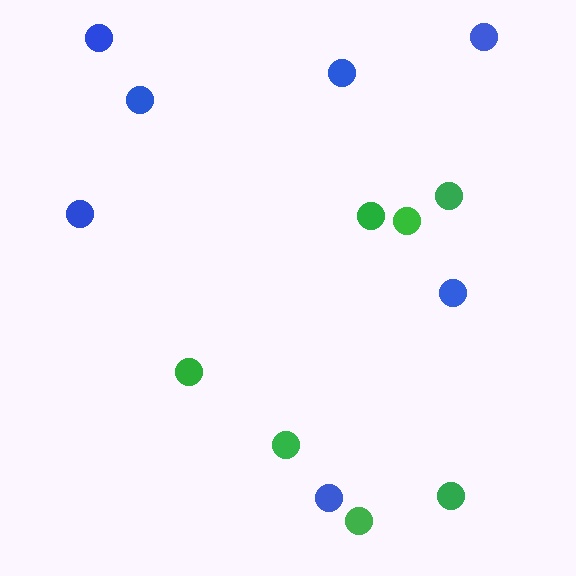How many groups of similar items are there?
There are 2 groups: one group of green circles (7) and one group of blue circles (7).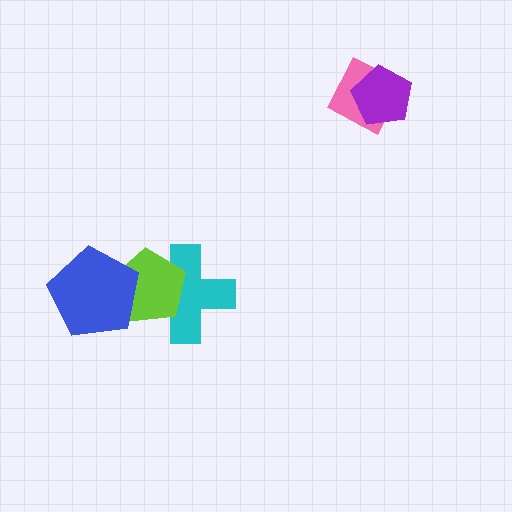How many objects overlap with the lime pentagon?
2 objects overlap with the lime pentagon.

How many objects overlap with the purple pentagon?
1 object overlaps with the purple pentagon.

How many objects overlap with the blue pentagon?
1 object overlaps with the blue pentagon.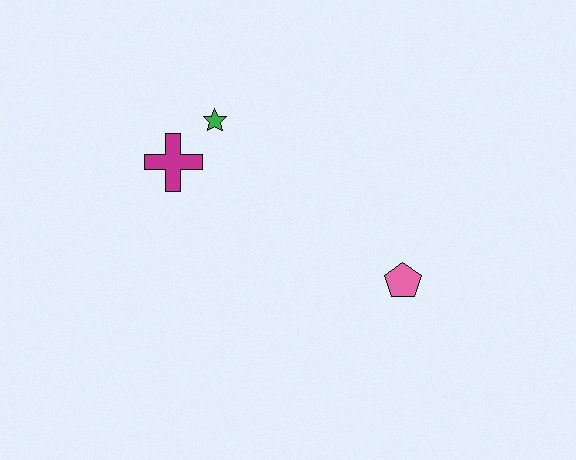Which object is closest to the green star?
The magenta cross is closest to the green star.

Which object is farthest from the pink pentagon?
The magenta cross is farthest from the pink pentagon.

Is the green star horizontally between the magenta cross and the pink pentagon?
Yes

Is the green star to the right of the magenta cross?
Yes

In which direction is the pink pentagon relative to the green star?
The pink pentagon is to the right of the green star.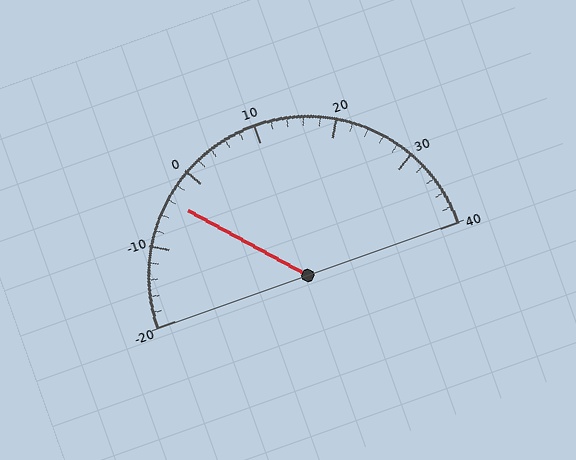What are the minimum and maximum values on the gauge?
The gauge ranges from -20 to 40.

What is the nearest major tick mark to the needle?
The nearest major tick mark is 0.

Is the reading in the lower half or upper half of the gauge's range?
The reading is in the lower half of the range (-20 to 40).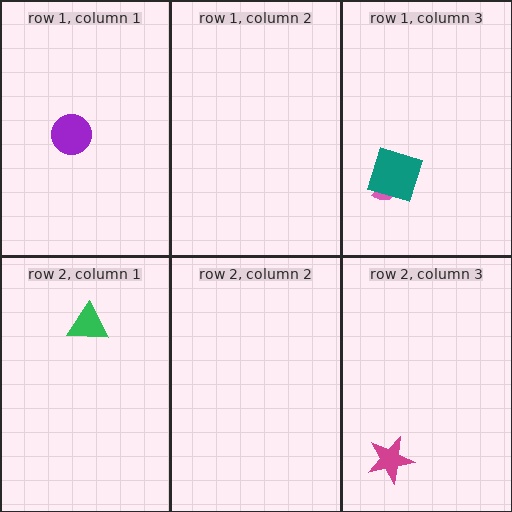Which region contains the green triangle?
The row 2, column 1 region.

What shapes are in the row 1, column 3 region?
The pink semicircle, the teal square.